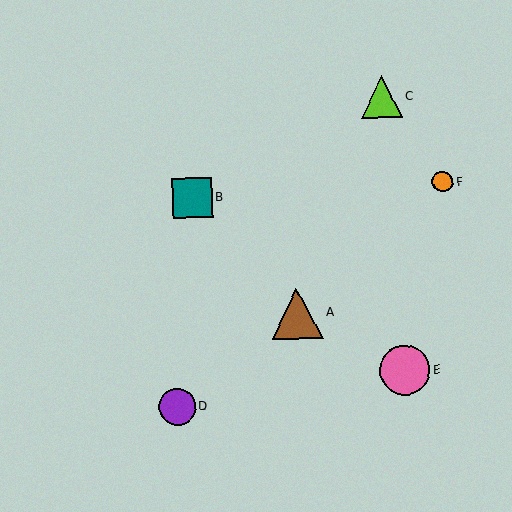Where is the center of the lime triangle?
The center of the lime triangle is at (381, 97).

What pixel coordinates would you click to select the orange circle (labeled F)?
Click at (443, 182) to select the orange circle F.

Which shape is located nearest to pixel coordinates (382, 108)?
The lime triangle (labeled C) at (381, 97) is nearest to that location.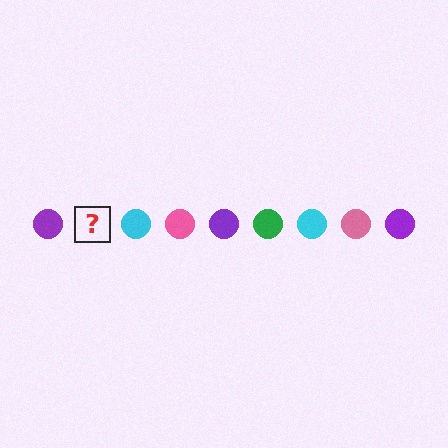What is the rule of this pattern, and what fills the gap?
The rule is that the pattern cycles through purple, green, cyan, pink circles. The gap should be filled with a green circle.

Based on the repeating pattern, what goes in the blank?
The blank should be a green circle.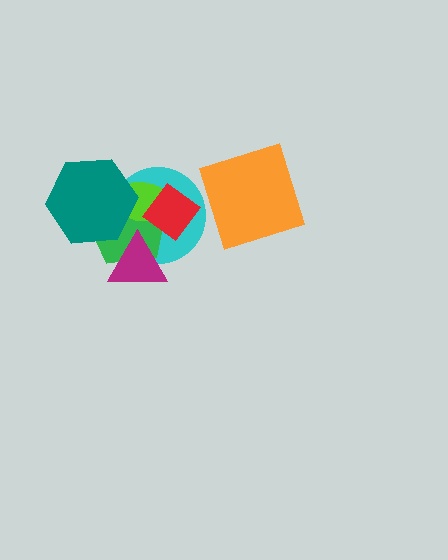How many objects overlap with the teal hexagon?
3 objects overlap with the teal hexagon.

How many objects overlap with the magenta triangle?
2 objects overlap with the magenta triangle.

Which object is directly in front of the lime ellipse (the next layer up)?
The teal hexagon is directly in front of the lime ellipse.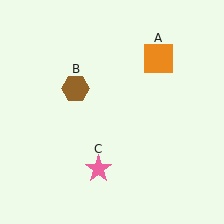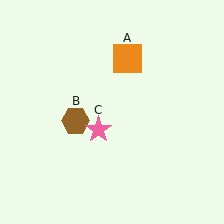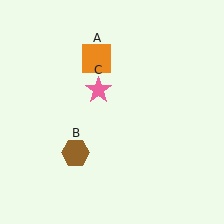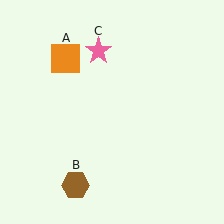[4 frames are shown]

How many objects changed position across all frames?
3 objects changed position: orange square (object A), brown hexagon (object B), pink star (object C).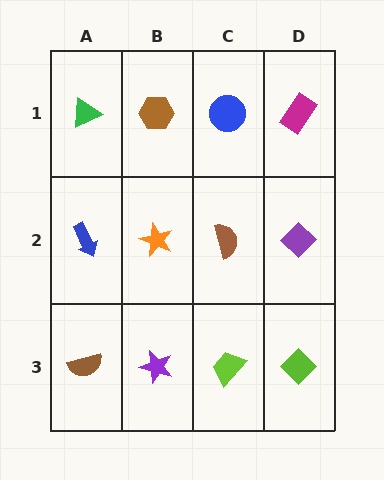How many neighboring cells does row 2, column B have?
4.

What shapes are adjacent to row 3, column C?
A brown semicircle (row 2, column C), a purple star (row 3, column B), a lime diamond (row 3, column D).